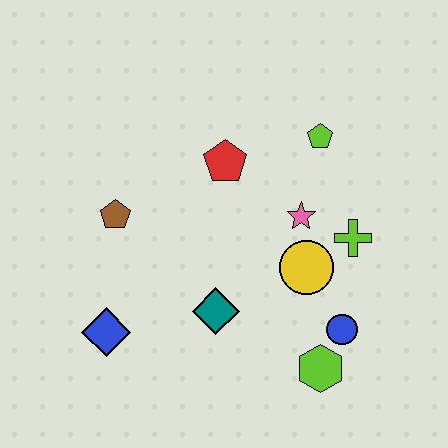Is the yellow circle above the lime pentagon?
No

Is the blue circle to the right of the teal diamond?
Yes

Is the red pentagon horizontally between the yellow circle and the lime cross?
No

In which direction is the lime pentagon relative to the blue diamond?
The lime pentagon is to the right of the blue diamond.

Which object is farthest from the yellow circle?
The blue diamond is farthest from the yellow circle.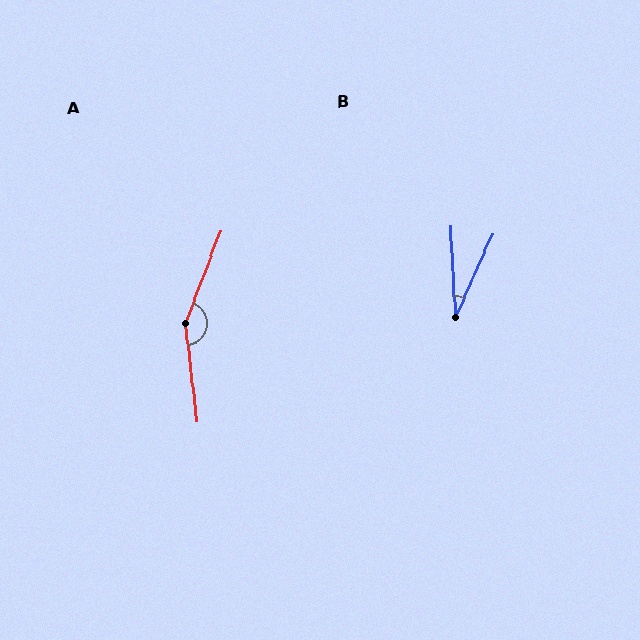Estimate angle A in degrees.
Approximately 152 degrees.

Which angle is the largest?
A, at approximately 152 degrees.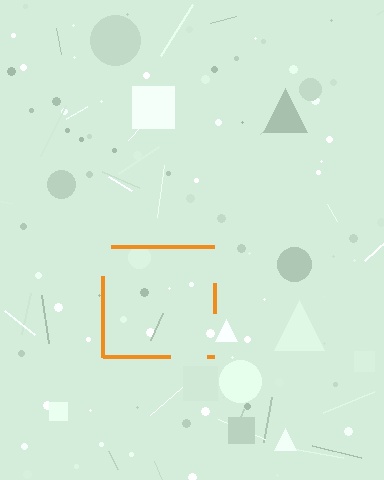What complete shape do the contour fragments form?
The contour fragments form a square.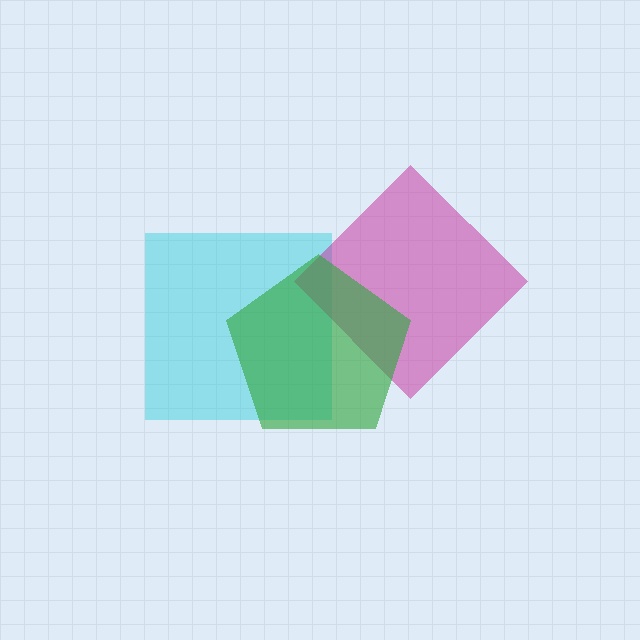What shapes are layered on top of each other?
The layered shapes are: a cyan square, a magenta diamond, a green pentagon.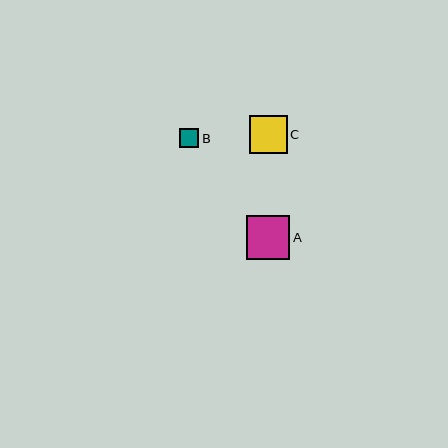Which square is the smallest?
Square B is the smallest with a size of approximately 19 pixels.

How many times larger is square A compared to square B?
Square A is approximately 2.3 times the size of square B.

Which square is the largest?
Square A is the largest with a size of approximately 44 pixels.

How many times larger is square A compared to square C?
Square A is approximately 1.1 times the size of square C.